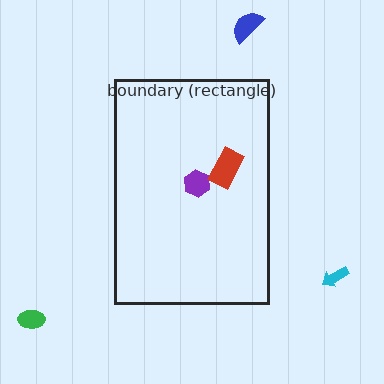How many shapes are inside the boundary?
2 inside, 3 outside.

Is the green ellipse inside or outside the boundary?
Outside.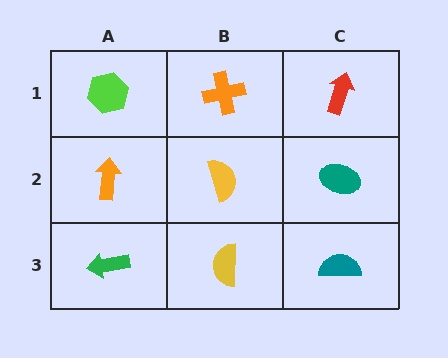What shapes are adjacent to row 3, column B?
A yellow semicircle (row 2, column B), a green arrow (row 3, column A), a teal semicircle (row 3, column C).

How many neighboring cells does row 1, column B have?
3.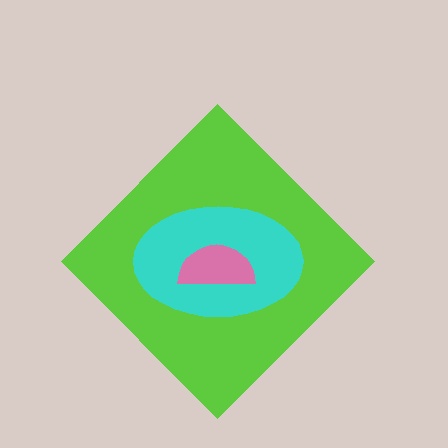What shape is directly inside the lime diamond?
The cyan ellipse.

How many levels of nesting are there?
3.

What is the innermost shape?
The pink semicircle.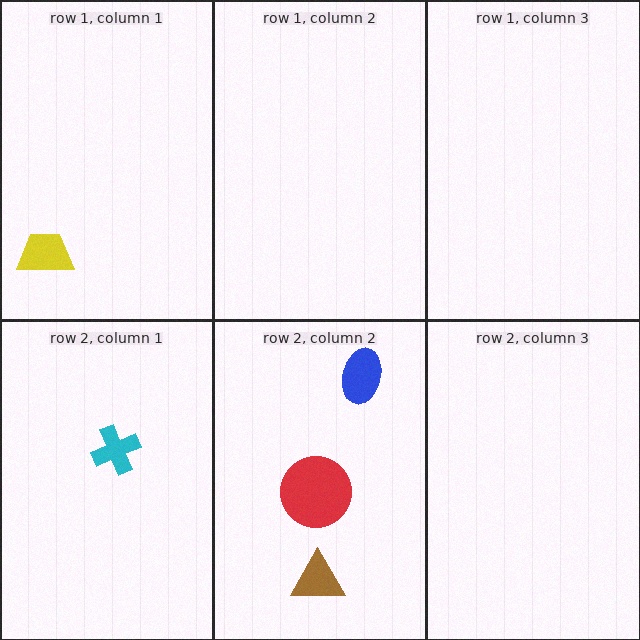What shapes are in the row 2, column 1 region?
The cyan cross.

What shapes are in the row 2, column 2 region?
The brown triangle, the blue ellipse, the red circle.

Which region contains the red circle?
The row 2, column 2 region.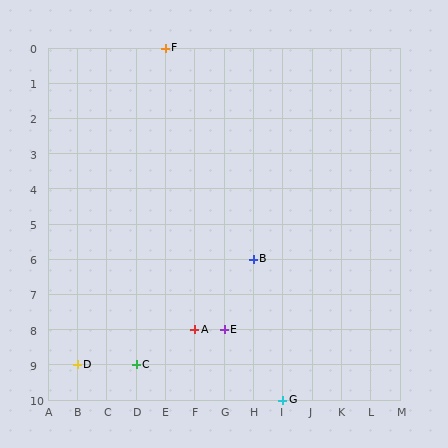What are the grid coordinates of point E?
Point E is at grid coordinates (G, 8).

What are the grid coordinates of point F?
Point F is at grid coordinates (E, 0).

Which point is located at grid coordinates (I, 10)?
Point G is at (I, 10).